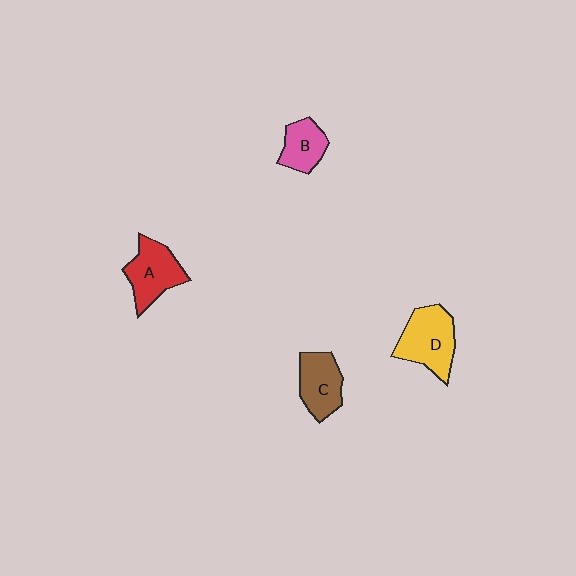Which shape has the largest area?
Shape D (yellow).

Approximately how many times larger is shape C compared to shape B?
Approximately 1.3 times.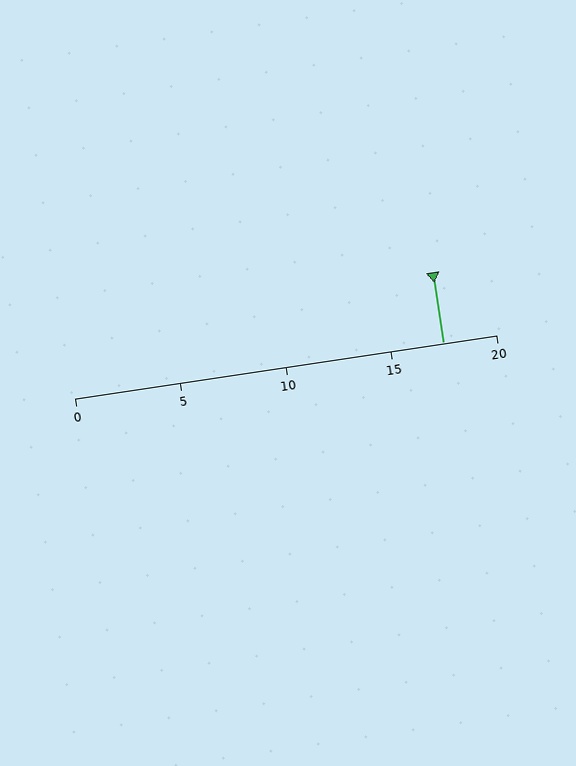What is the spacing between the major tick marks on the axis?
The major ticks are spaced 5 apart.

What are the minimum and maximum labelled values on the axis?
The axis runs from 0 to 20.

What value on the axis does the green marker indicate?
The marker indicates approximately 17.5.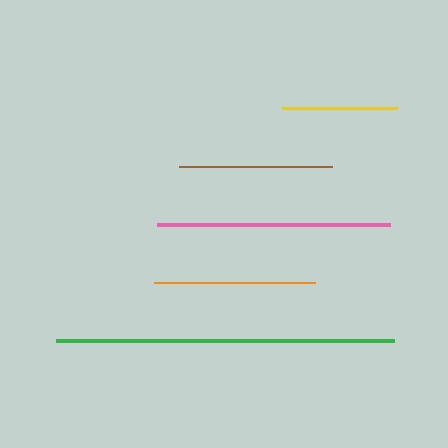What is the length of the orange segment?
The orange segment is approximately 161 pixels long.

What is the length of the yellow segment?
The yellow segment is approximately 116 pixels long.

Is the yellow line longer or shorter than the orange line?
The orange line is longer than the yellow line.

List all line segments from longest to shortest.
From longest to shortest: green, pink, orange, brown, yellow.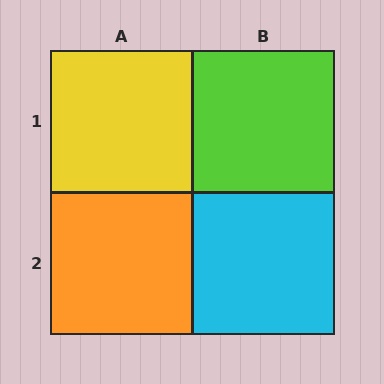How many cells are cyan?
1 cell is cyan.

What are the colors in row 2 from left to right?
Orange, cyan.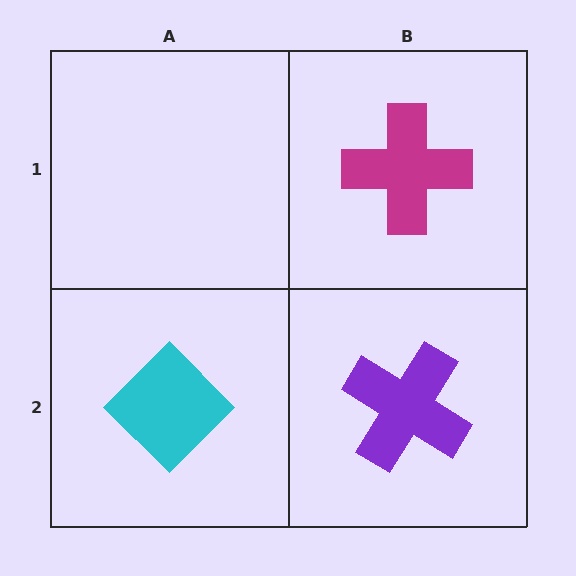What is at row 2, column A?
A cyan diamond.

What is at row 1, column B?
A magenta cross.